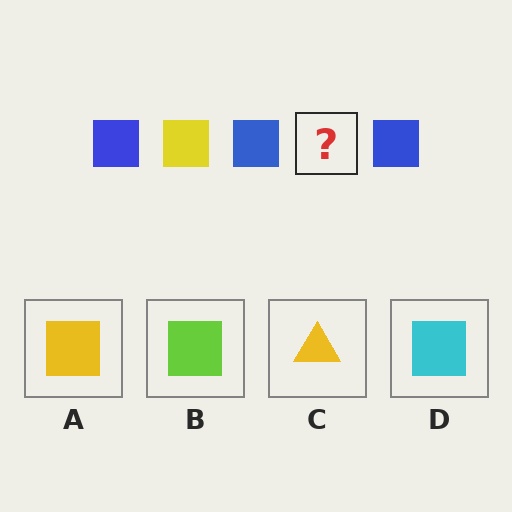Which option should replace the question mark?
Option A.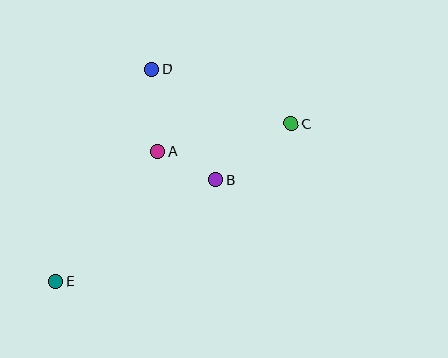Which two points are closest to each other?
Points A and B are closest to each other.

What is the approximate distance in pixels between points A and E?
The distance between A and E is approximately 166 pixels.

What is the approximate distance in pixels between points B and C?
The distance between B and C is approximately 94 pixels.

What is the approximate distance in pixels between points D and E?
The distance between D and E is approximately 233 pixels.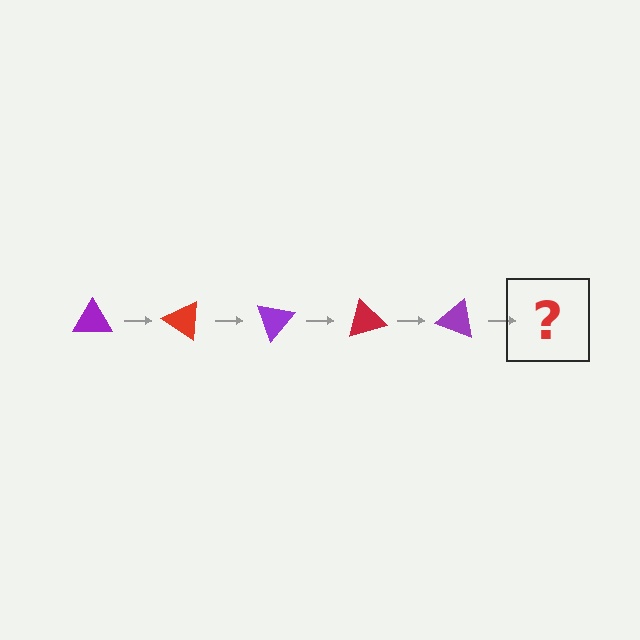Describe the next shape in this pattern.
It should be a red triangle, rotated 175 degrees from the start.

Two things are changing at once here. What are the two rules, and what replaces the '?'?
The two rules are that it rotates 35 degrees each step and the color cycles through purple and red. The '?' should be a red triangle, rotated 175 degrees from the start.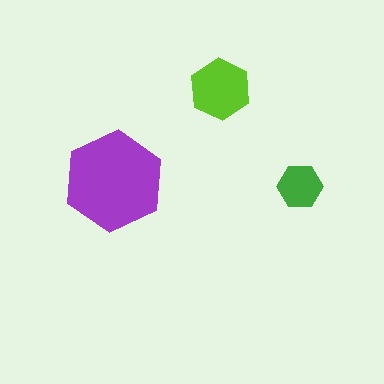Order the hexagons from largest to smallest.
the purple one, the lime one, the green one.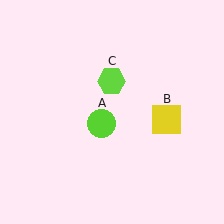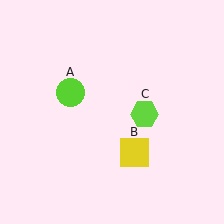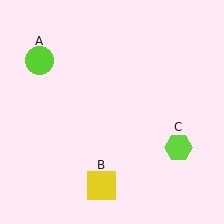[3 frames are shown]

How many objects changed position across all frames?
3 objects changed position: lime circle (object A), yellow square (object B), lime hexagon (object C).